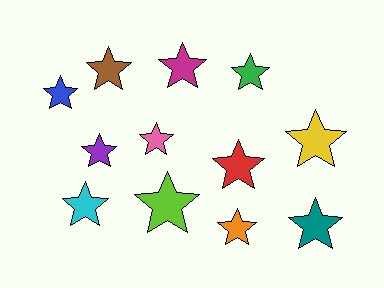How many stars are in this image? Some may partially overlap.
There are 12 stars.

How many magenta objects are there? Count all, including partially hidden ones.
There is 1 magenta object.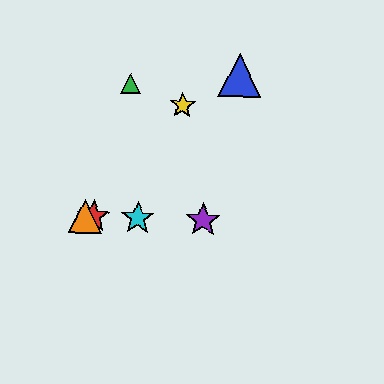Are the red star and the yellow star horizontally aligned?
No, the red star is at y≈217 and the yellow star is at y≈105.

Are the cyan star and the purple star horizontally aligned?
Yes, both are at y≈218.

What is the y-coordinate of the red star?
The red star is at y≈217.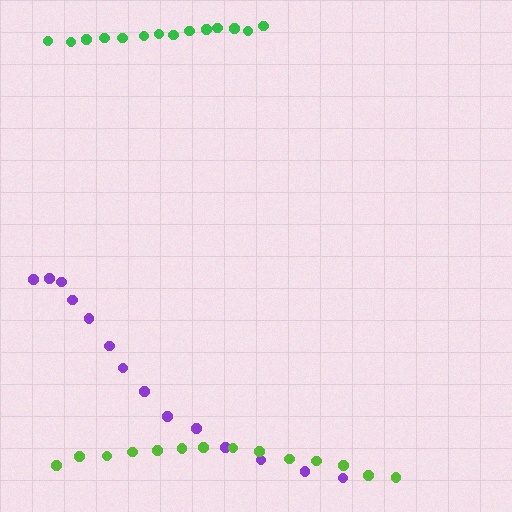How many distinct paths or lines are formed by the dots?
There are 3 distinct paths.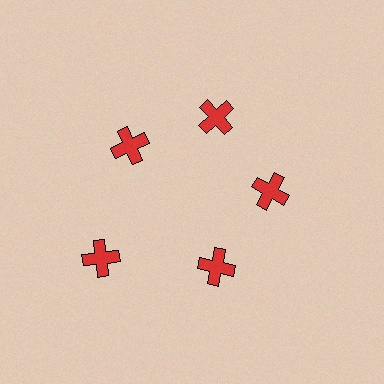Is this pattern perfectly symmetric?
No. The 5 red crosses are arranged in a ring, but one element near the 8 o'clock position is pushed outward from the center, breaking the 5-fold rotational symmetry.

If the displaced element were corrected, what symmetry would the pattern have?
It would have 5-fold rotational symmetry — the pattern would map onto itself every 72 degrees.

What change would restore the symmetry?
The symmetry would be restored by moving it inward, back onto the ring so that all 5 crosses sit at equal angles and equal distance from the center.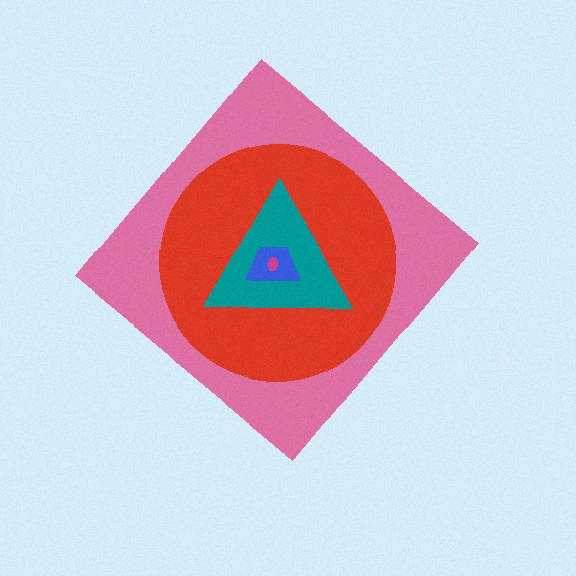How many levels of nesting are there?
5.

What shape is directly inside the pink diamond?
The red circle.